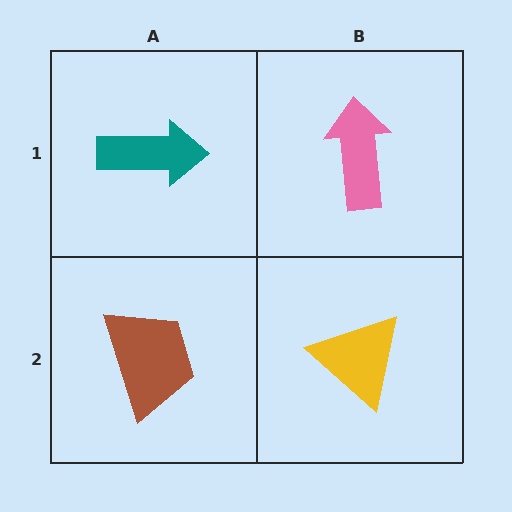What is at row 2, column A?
A brown trapezoid.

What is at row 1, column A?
A teal arrow.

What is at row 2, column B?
A yellow triangle.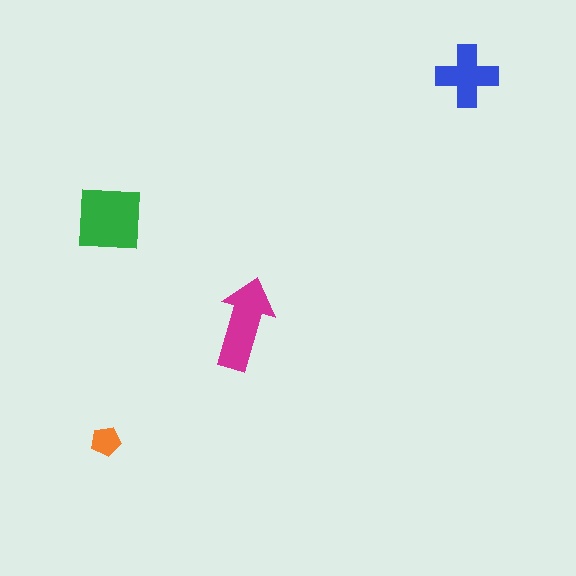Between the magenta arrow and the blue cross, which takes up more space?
The magenta arrow.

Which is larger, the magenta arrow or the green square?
The green square.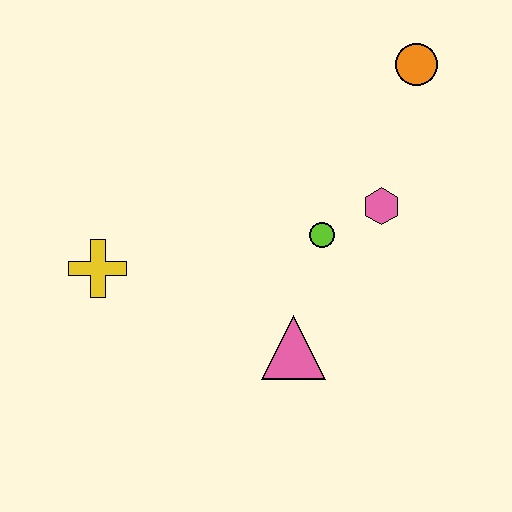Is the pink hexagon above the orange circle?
No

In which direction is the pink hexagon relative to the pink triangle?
The pink hexagon is above the pink triangle.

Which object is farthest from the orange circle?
The yellow cross is farthest from the orange circle.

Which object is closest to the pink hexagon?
The lime circle is closest to the pink hexagon.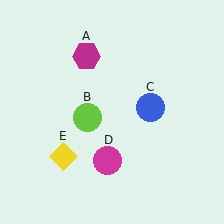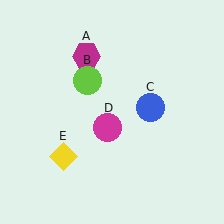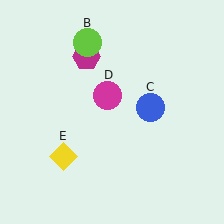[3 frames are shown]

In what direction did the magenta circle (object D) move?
The magenta circle (object D) moved up.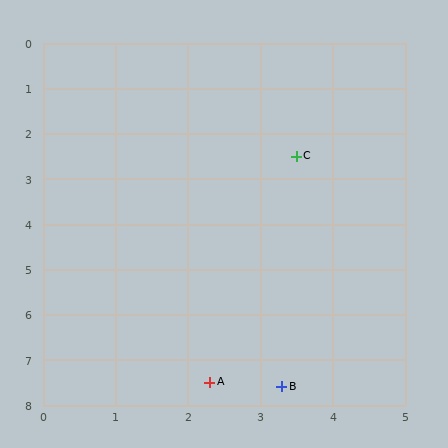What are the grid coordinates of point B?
Point B is at approximately (3.3, 7.6).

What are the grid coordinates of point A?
Point A is at approximately (2.3, 7.5).